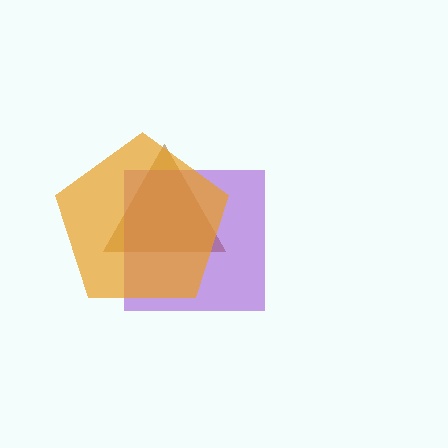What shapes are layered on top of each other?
The layered shapes are: a brown triangle, a purple square, an orange pentagon.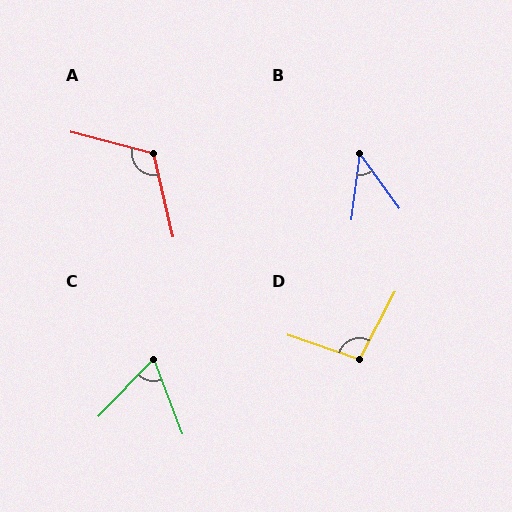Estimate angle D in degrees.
Approximately 99 degrees.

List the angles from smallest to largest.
B (43°), C (65°), D (99°), A (117°).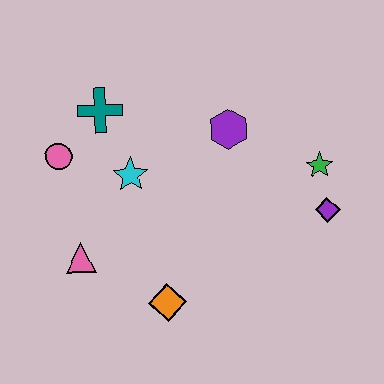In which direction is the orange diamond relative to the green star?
The orange diamond is to the left of the green star.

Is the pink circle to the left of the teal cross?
Yes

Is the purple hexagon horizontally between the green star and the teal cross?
Yes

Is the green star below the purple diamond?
No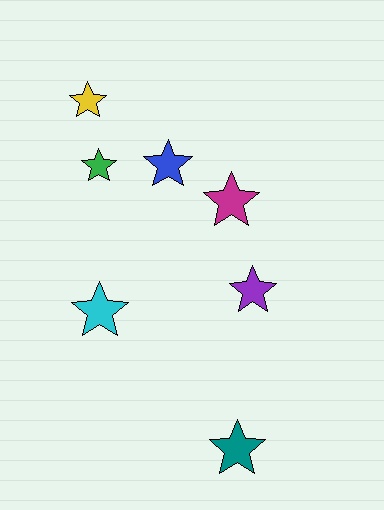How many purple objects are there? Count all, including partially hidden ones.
There is 1 purple object.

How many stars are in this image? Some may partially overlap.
There are 7 stars.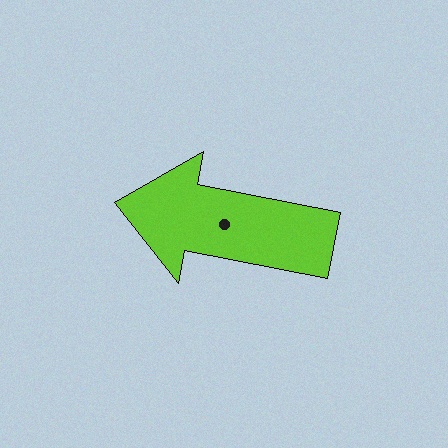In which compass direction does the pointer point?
West.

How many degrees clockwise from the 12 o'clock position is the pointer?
Approximately 281 degrees.